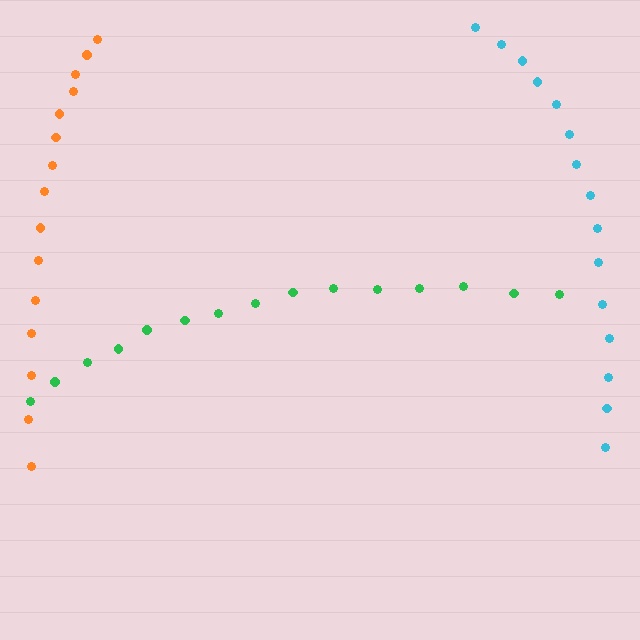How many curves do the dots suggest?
There are 3 distinct paths.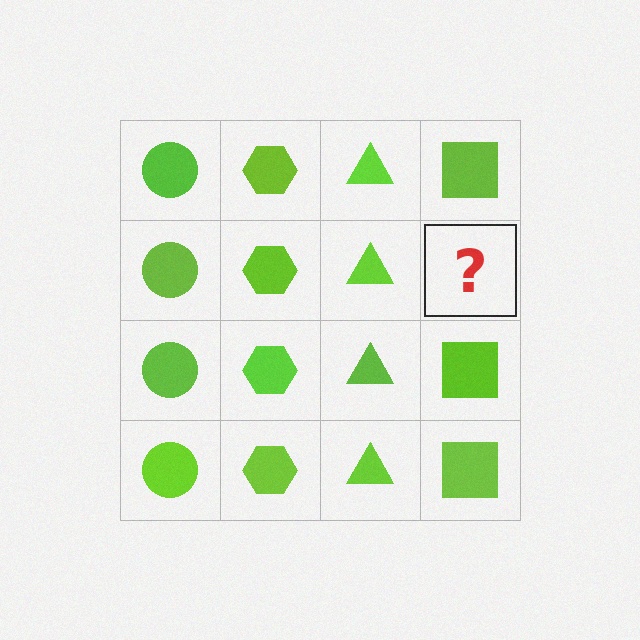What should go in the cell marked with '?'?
The missing cell should contain a lime square.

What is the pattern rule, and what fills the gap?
The rule is that each column has a consistent shape. The gap should be filled with a lime square.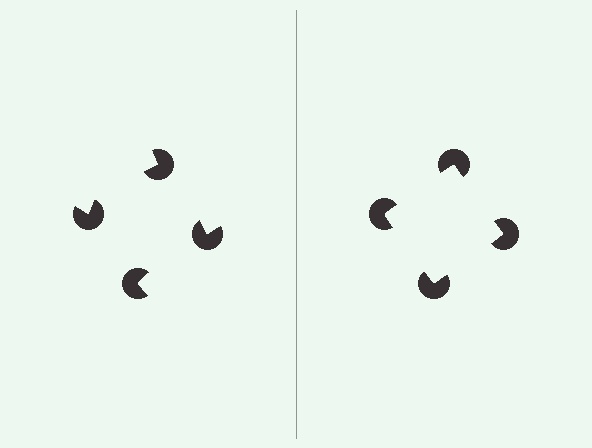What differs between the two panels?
The pac-man discs are positioned identically on both sides; only the wedge orientations differ. On the right they align to a square; on the left they are misaligned.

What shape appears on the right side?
An illusory square.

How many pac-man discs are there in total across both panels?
8 — 4 on each side.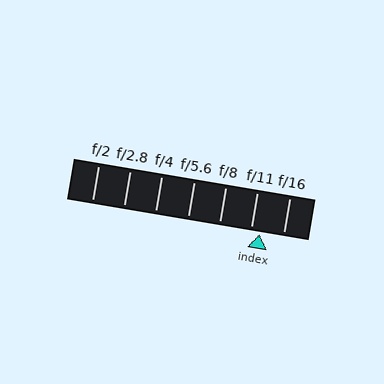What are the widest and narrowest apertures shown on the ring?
The widest aperture shown is f/2 and the narrowest is f/16.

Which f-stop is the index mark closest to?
The index mark is closest to f/11.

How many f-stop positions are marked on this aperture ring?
There are 7 f-stop positions marked.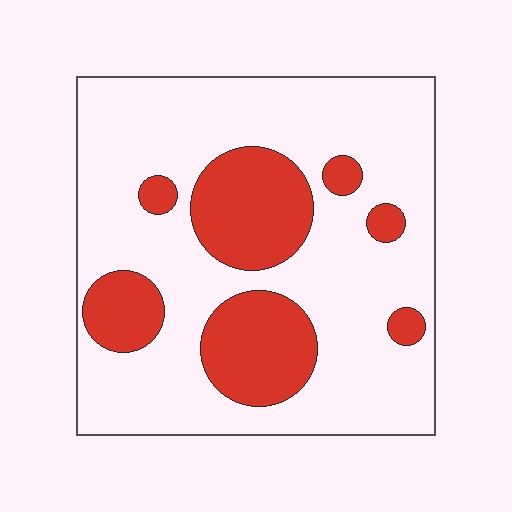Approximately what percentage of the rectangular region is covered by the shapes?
Approximately 25%.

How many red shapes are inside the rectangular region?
7.